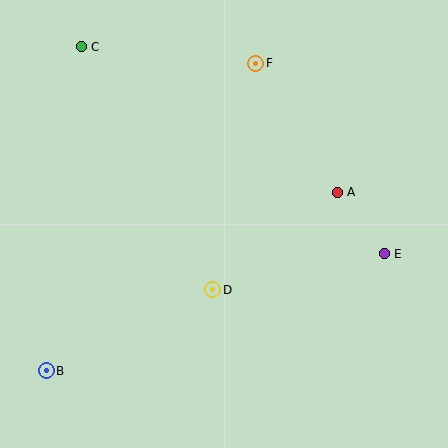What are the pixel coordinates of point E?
Point E is at (384, 254).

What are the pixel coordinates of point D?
Point D is at (213, 290).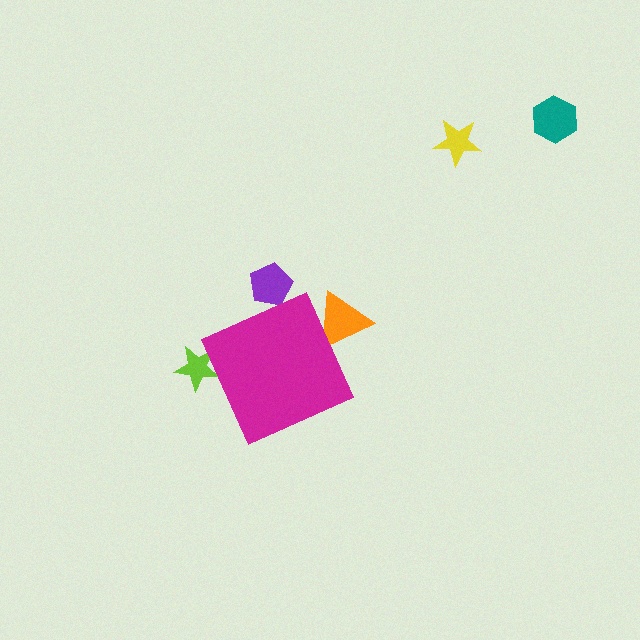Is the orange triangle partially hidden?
Yes, the orange triangle is partially hidden behind the magenta diamond.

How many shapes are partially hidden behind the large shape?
3 shapes are partially hidden.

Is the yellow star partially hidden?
No, the yellow star is fully visible.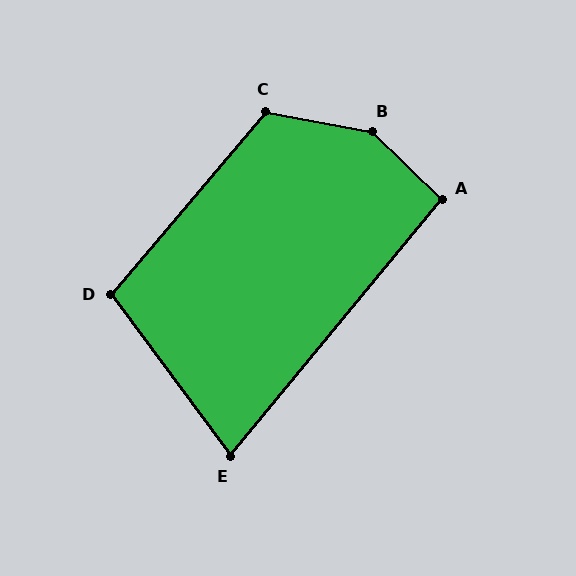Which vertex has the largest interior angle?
B, at approximately 146 degrees.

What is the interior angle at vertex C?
Approximately 120 degrees (obtuse).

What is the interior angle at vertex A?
Approximately 95 degrees (approximately right).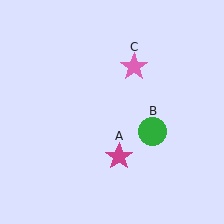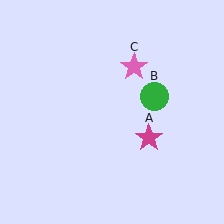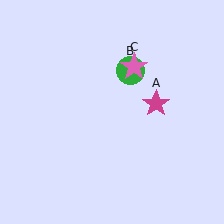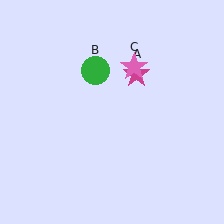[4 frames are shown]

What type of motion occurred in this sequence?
The magenta star (object A), green circle (object B) rotated counterclockwise around the center of the scene.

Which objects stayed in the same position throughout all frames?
Pink star (object C) remained stationary.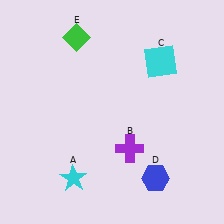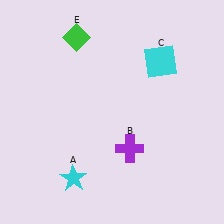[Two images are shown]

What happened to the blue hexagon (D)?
The blue hexagon (D) was removed in Image 2. It was in the bottom-right area of Image 1.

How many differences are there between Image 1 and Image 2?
There is 1 difference between the two images.